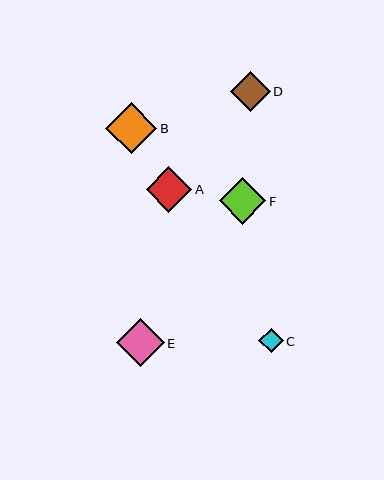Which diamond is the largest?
Diamond B is the largest with a size of approximately 51 pixels.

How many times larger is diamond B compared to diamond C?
Diamond B is approximately 2.1 times the size of diamond C.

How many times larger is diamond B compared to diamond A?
Diamond B is approximately 1.1 times the size of diamond A.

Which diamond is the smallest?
Diamond C is the smallest with a size of approximately 25 pixels.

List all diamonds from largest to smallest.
From largest to smallest: B, E, F, A, D, C.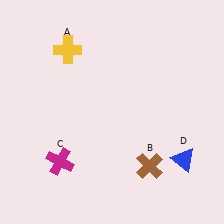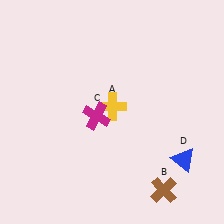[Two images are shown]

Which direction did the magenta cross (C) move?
The magenta cross (C) moved up.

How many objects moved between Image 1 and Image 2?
3 objects moved between the two images.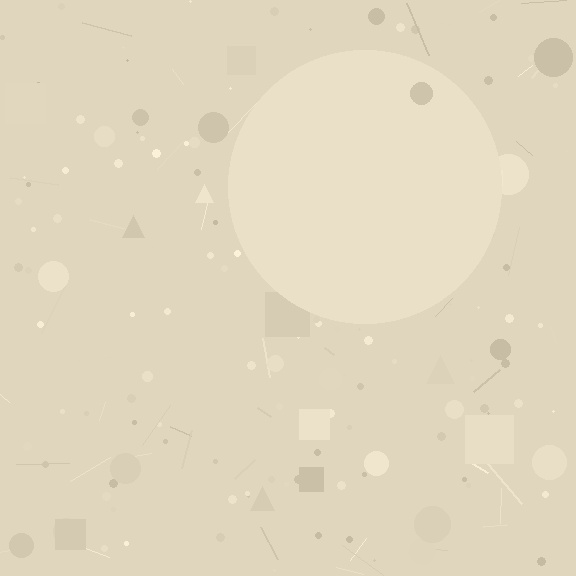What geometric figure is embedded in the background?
A circle is embedded in the background.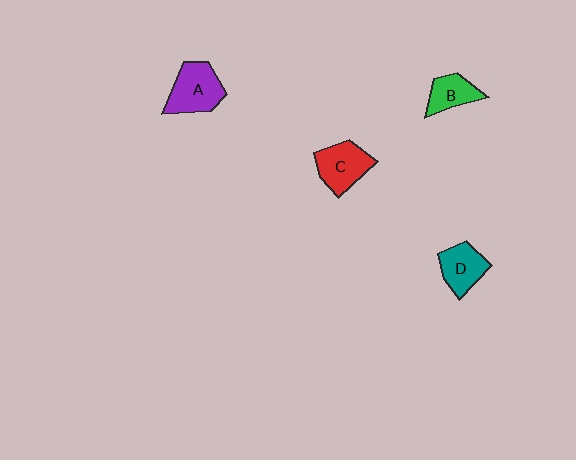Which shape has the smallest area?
Shape B (green).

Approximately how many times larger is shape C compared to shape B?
Approximately 1.4 times.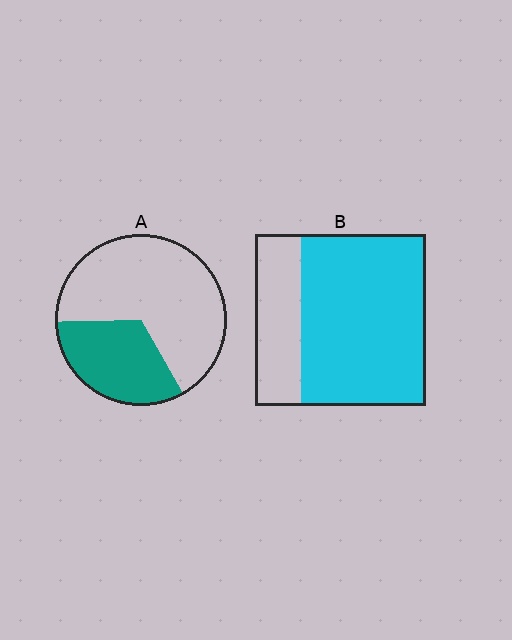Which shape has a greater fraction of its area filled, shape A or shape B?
Shape B.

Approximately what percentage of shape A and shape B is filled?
A is approximately 35% and B is approximately 75%.